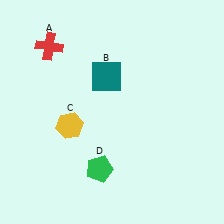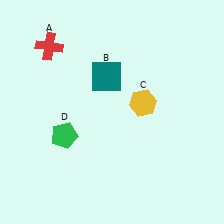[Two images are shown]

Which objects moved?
The objects that moved are: the yellow hexagon (C), the green pentagon (D).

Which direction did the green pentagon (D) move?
The green pentagon (D) moved left.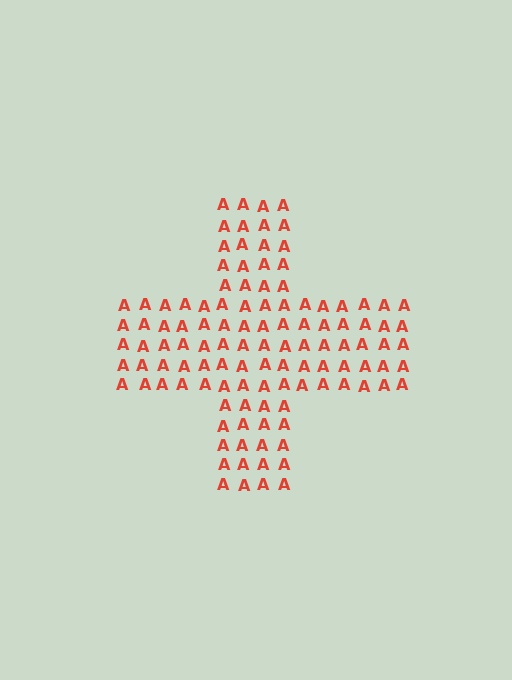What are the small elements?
The small elements are letter A's.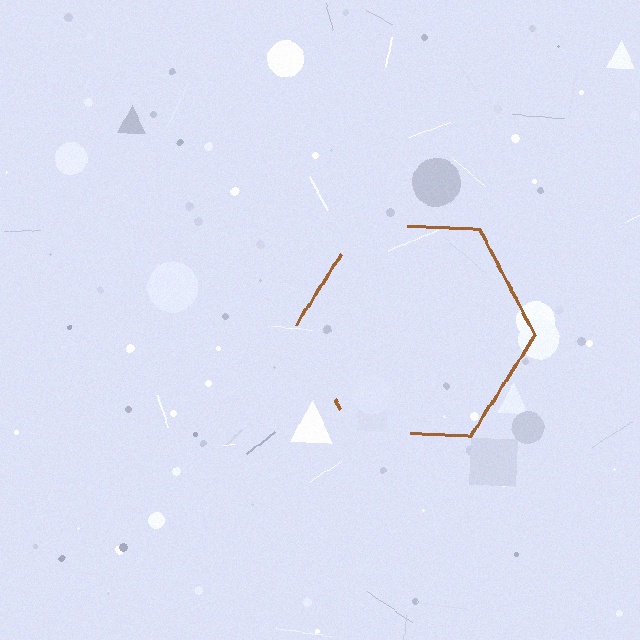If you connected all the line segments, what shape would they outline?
They would outline a hexagon.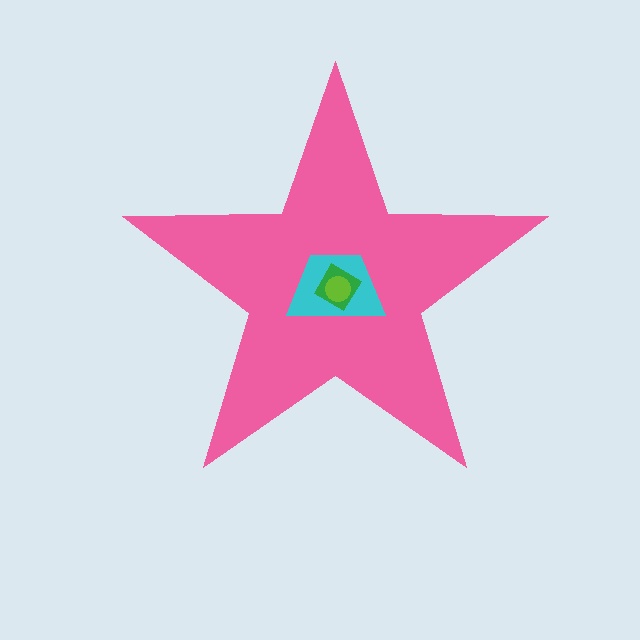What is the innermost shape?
The lime circle.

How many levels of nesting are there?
4.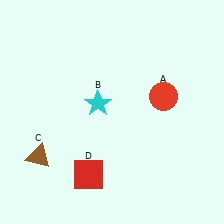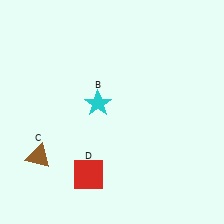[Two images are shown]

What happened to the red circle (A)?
The red circle (A) was removed in Image 2. It was in the top-right area of Image 1.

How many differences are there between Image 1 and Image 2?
There is 1 difference between the two images.